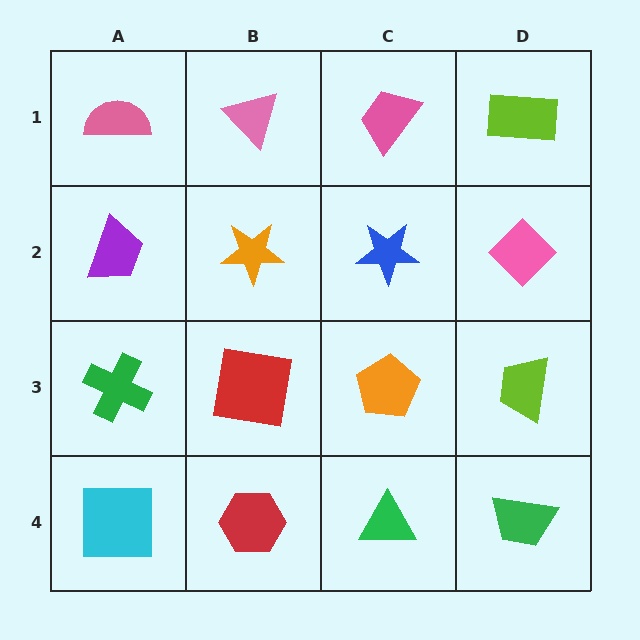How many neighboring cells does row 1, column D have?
2.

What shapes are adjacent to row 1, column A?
A purple trapezoid (row 2, column A), a pink triangle (row 1, column B).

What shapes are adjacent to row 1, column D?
A pink diamond (row 2, column D), a pink trapezoid (row 1, column C).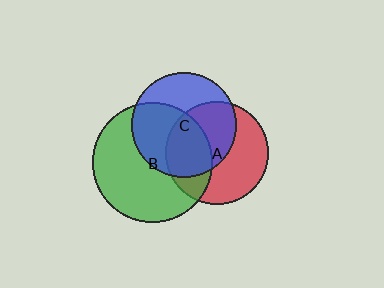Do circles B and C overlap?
Yes.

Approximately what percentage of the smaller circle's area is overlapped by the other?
Approximately 55%.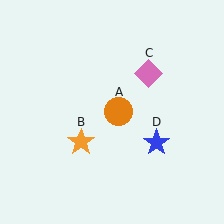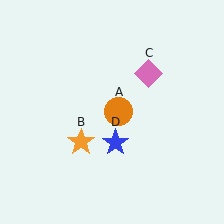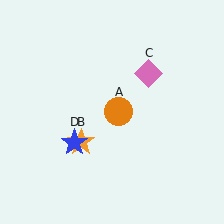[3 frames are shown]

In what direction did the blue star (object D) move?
The blue star (object D) moved left.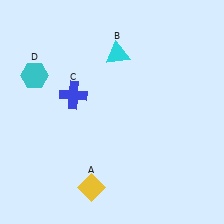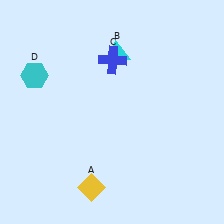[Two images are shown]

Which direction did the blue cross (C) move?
The blue cross (C) moved right.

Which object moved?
The blue cross (C) moved right.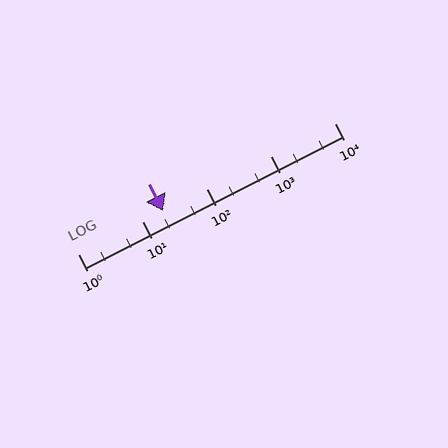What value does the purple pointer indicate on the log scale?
The pointer indicates approximately 21.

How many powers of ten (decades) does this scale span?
The scale spans 4 decades, from 1 to 10000.